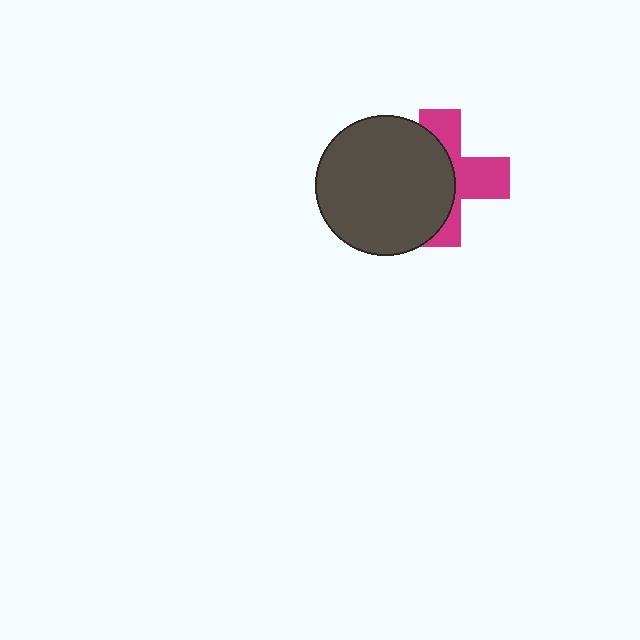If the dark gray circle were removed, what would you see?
You would see the complete magenta cross.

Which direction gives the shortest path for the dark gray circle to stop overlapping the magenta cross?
Moving left gives the shortest separation.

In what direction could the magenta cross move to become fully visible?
The magenta cross could move right. That would shift it out from behind the dark gray circle entirely.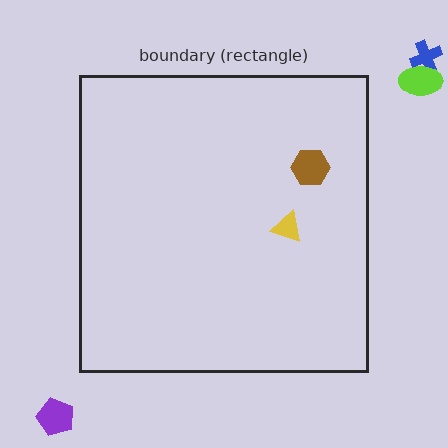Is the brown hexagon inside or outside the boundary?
Inside.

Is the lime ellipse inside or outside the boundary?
Outside.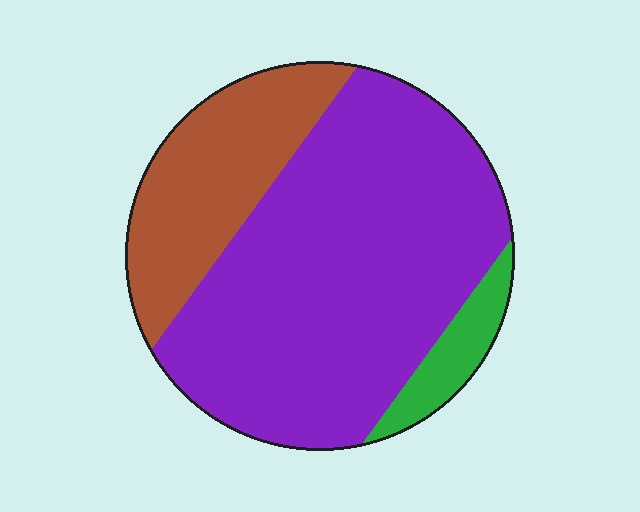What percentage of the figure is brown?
Brown covers 24% of the figure.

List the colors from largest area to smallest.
From largest to smallest: purple, brown, green.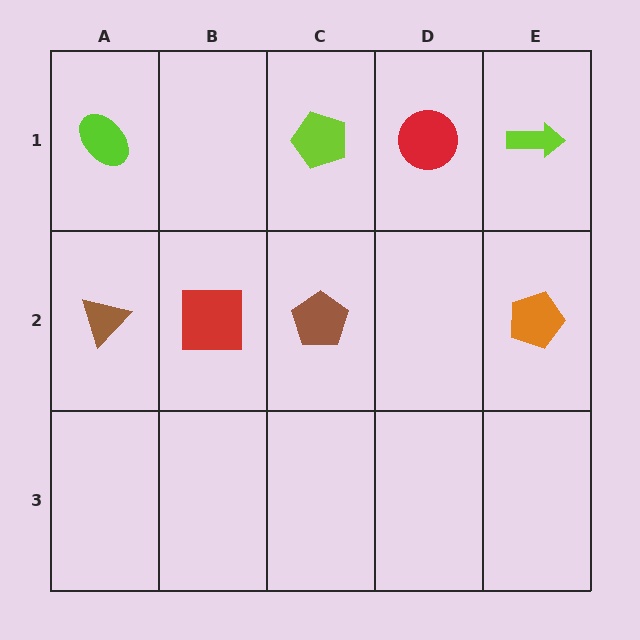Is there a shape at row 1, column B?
No, that cell is empty.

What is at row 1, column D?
A red circle.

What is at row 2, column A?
A brown triangle.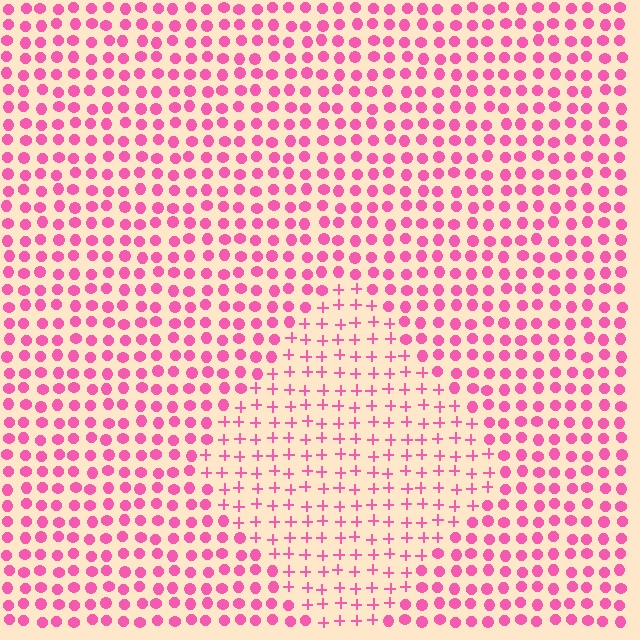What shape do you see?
I see a diamond.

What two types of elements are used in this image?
The image uses plus signs inside the diamond region and circles outside it.